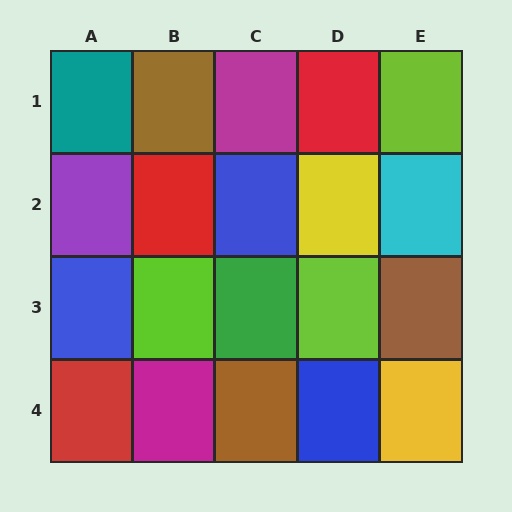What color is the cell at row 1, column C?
Magenta.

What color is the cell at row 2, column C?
Blue.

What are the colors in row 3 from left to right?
Blue, lime, green, lime, brown.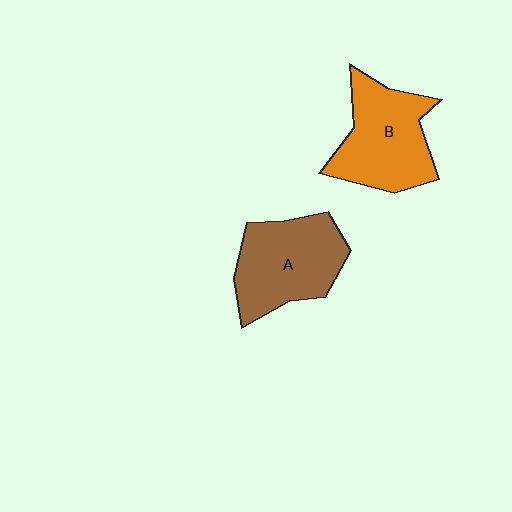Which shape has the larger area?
Shape B (orange).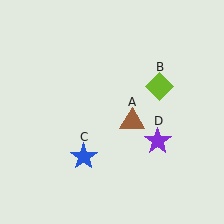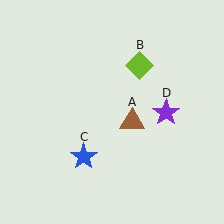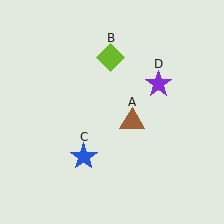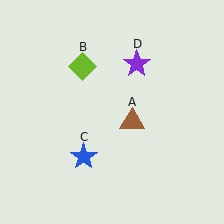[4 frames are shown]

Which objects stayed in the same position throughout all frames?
Brown triangle (object A) and blue star (object C) remained stationary.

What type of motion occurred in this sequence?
The lime diamond (object B), purple star (object D) rotated counterclockwise around the center of the scene.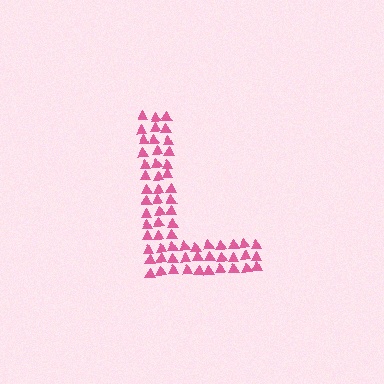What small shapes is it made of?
It is made of small triangles.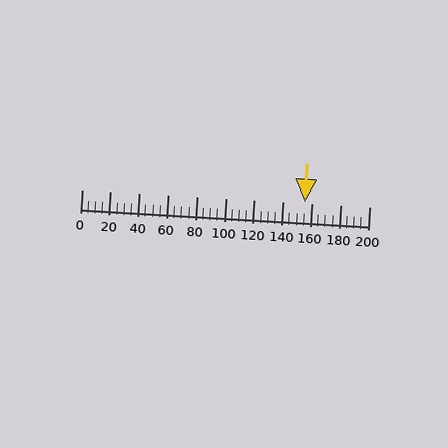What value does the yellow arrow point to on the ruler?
The yellow arrow points to approximately 155.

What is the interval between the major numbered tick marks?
The major tick marks are spaced 20 units apart.